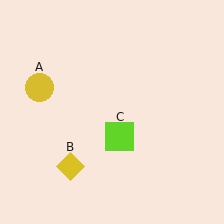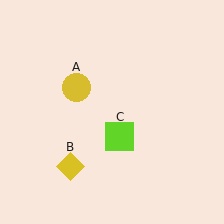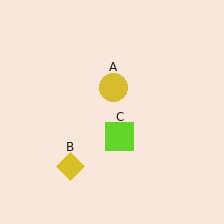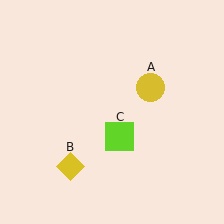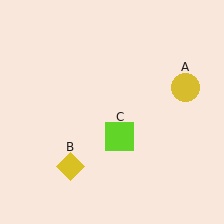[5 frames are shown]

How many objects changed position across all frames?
1 object changed position: yellow circle (object A).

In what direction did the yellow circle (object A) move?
The yellow circle (object A) moved right.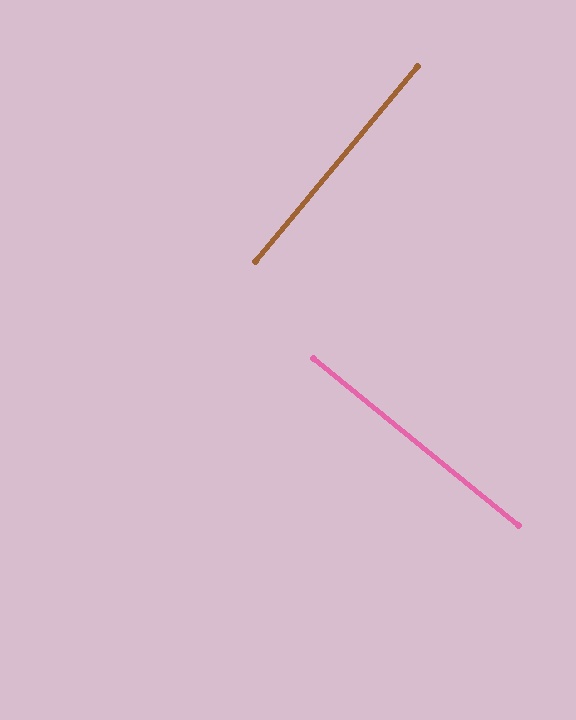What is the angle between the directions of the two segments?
Approximately 89 degrees.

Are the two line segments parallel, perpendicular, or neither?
Perpendicular — they meet at approximately 89°.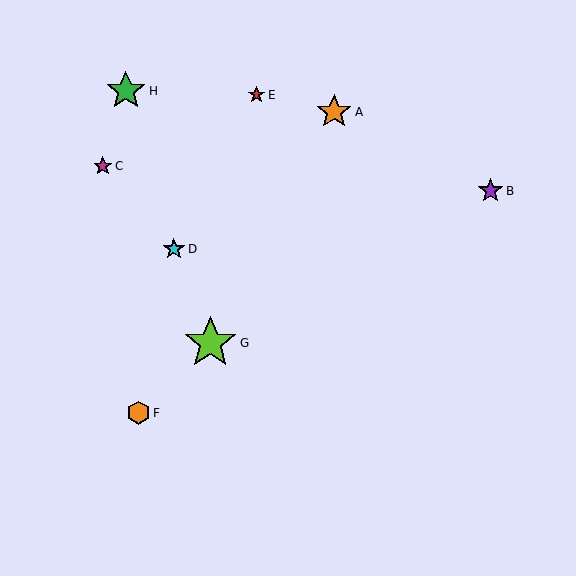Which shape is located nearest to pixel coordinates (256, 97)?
The red star (labeled E) at (257, 95) is nearest to that location.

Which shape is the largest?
The lime star (labeled G) is the largest.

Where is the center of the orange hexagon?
The center of the orange hexagon is at (139, 413).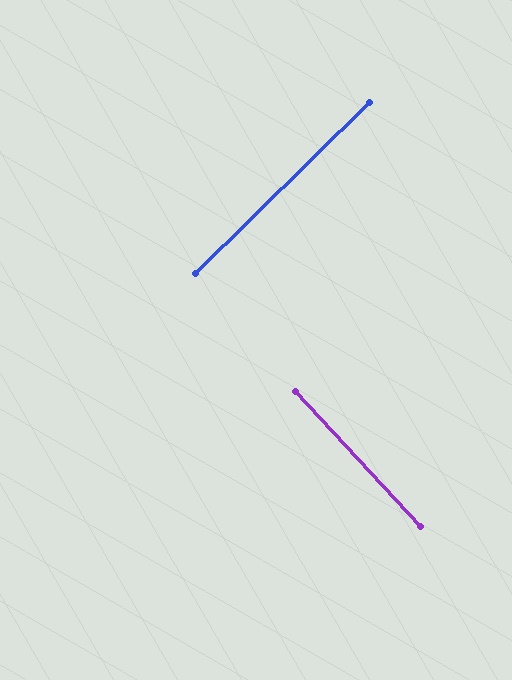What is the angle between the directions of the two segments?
Approximately 88 degrees.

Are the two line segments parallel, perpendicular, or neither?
Perpendicular — they meet at approximately 88°.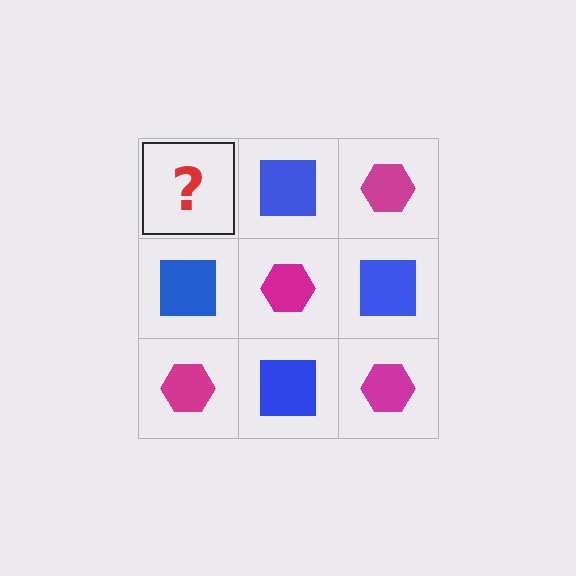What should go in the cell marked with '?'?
The missing cell should contain a magenta hexagon.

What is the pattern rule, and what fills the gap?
The rule is that it alternates magenta hexagon and blue square in a checkerboard pattern. The gap should be filled with a magenta hexagon.